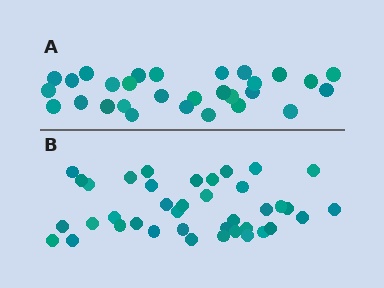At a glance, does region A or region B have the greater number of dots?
Region B (the bottom region) has more dots.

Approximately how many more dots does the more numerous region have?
Region B has roughly 10 or so more dots than region A.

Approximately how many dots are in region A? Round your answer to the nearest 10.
About 30 dots. (The exact count is 29, which rounds to 30.)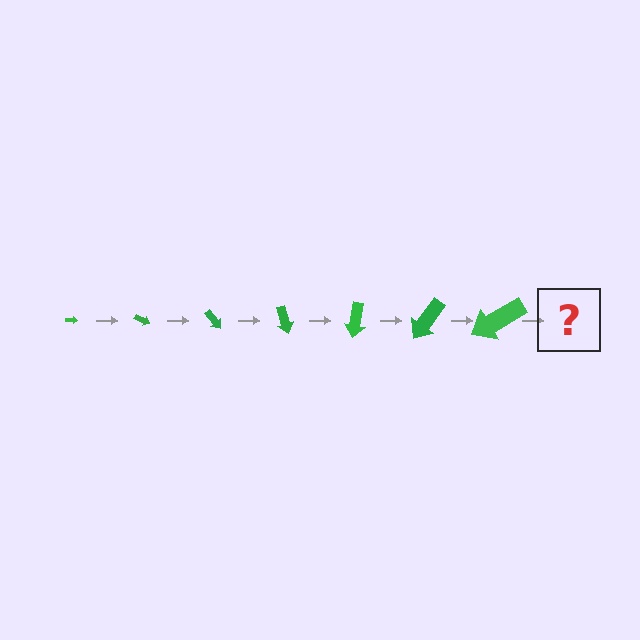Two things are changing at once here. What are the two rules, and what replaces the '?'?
The two rules are that the arrow grows larger each step and it rotates 25 degrees each step. The '?' should be an arrow, larger than the previous one and rotated 175 degrees from the start.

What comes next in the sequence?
The next element should be an arrow, larger than the previous one and rotated 175 degrees from the start.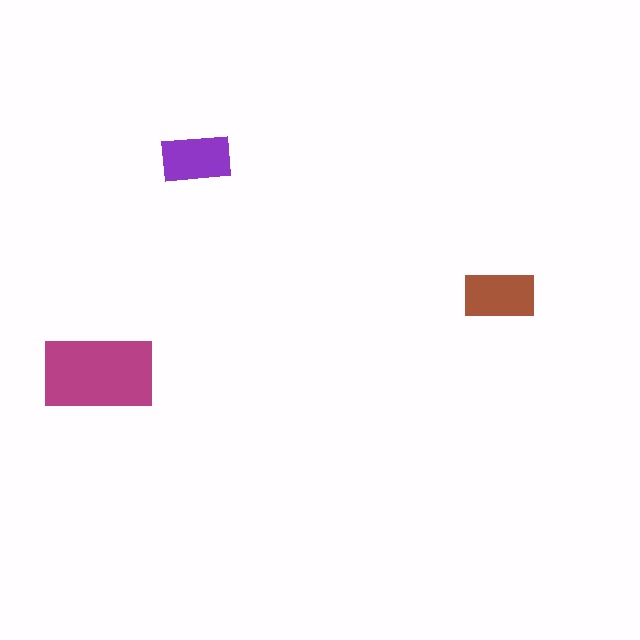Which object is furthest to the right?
The brown rectangle is rightmost.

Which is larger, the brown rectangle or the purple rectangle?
The brown one.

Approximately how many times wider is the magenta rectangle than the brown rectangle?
About 1.5 times wider.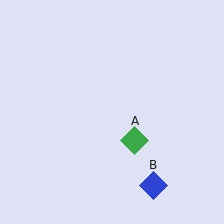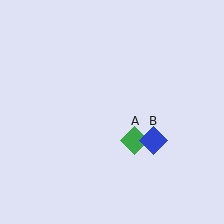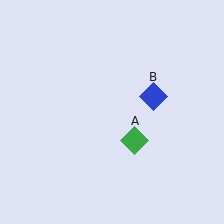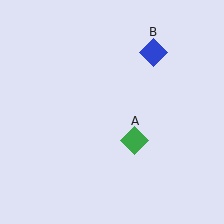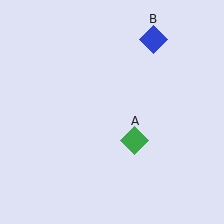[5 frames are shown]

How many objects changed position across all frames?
1 object changed position: blue diamond (object B).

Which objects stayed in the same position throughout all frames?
Green diamond (object A) remained stationary.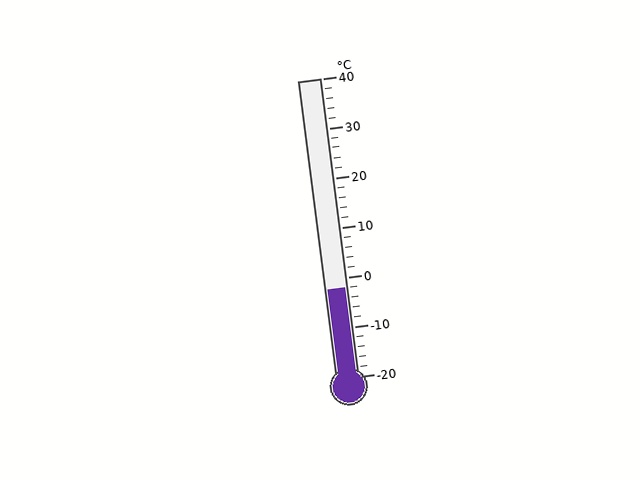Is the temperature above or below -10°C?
The temperature is above -10°C.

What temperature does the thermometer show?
The thermometer shows approximately -2°C.